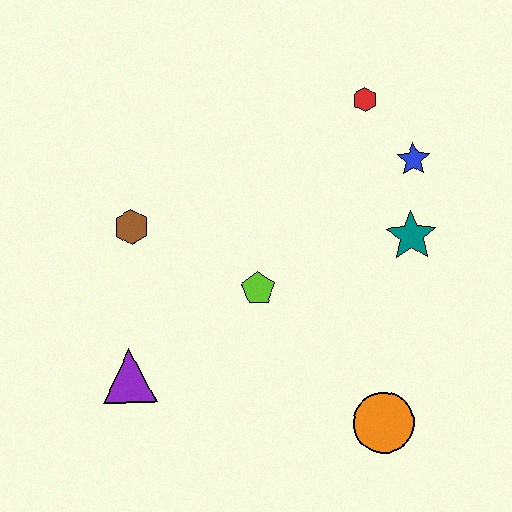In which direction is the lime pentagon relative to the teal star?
The lime pentagon is to the left of the teal star.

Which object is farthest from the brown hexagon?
The orange circle is farthest from the brown hexagon.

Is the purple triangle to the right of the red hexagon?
No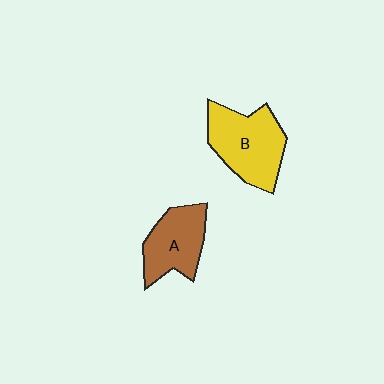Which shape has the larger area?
Shape B (yellow).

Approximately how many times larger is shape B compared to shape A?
Approximately 1.3 times.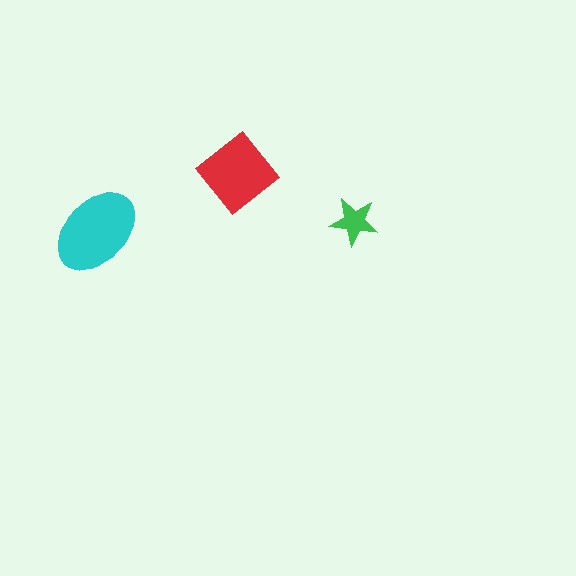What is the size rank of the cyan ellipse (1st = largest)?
1st.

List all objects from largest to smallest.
The cyan ellipse, the red diamond, the green star.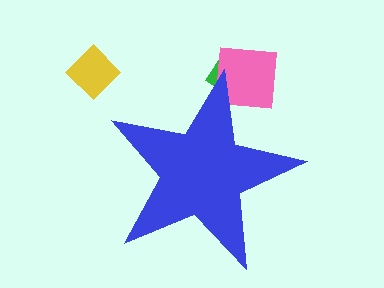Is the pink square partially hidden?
Yes, the pink square is partially hidden behind the blue star.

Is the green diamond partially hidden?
Yes, the green diamond is partially hidden behind the blue star.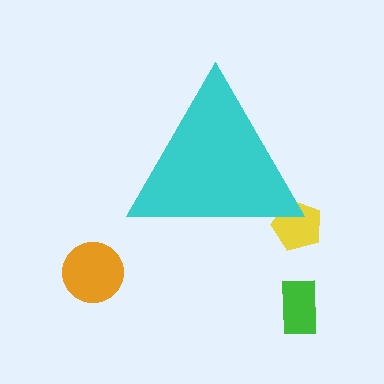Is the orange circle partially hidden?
No, the orange circle is fully visible.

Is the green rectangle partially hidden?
No, the green rectangle is fully visible.